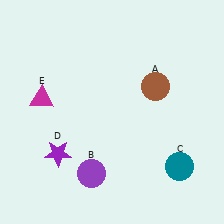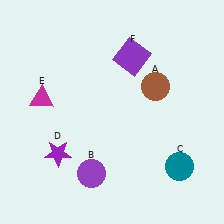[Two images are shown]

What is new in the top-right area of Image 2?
A purple square (F) was added in the top-right area of Image 2.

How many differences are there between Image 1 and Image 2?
There is 1 difference between the two images.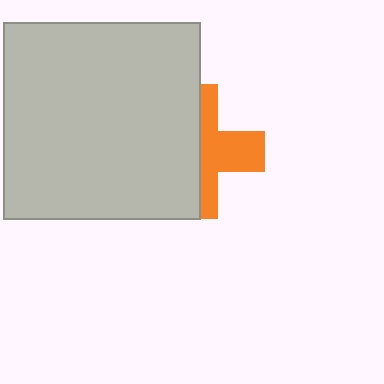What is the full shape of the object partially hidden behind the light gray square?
The partially hidden object is an orange cross.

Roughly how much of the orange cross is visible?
A small part of it is visible (roughly 43%).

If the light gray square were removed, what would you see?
You would see the complete orange cross.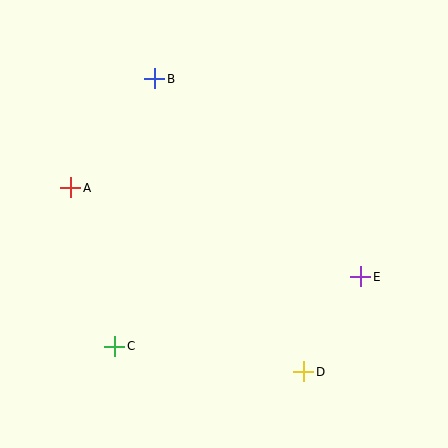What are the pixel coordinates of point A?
Point A is at (71, 188).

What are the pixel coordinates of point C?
Point C is at (115, 346).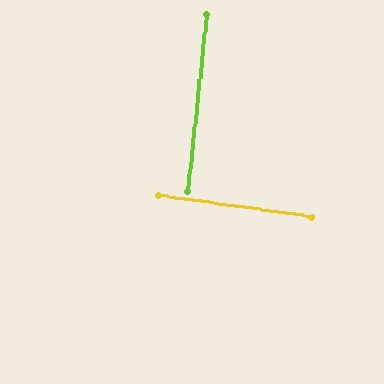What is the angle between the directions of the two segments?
Approximately 88 degrees.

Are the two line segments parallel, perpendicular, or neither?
Perpendicular — they meet at approximately 88°.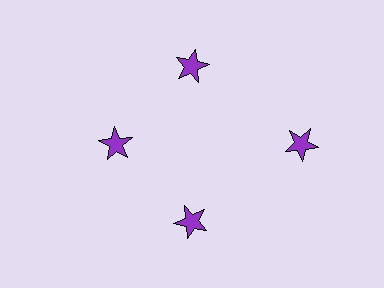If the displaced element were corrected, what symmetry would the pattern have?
It would have 4-fold rotational symmetry — the pattern would map onto itself every 90 degrees.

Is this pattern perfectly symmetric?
No. The 4 purple stars are arranged in a ring, but one element near the 3 o'clock position is pushed outward from the center, breaking the 4-fold rotational symmetry.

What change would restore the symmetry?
The symmetry would be restored by moving it inward, back onto the ring so that all 4 stars sit at equal angles and equal distance from the center.